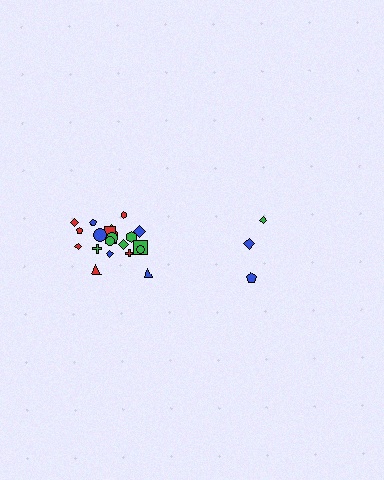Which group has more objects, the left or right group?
The left group.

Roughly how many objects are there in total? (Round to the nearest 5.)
Roughly 25 objects in total.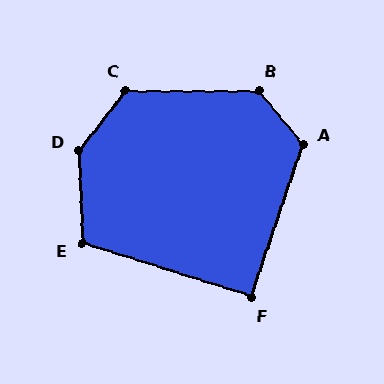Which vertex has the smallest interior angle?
F, at approximately 91 degrees.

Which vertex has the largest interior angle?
D, at approximately 139 degrees.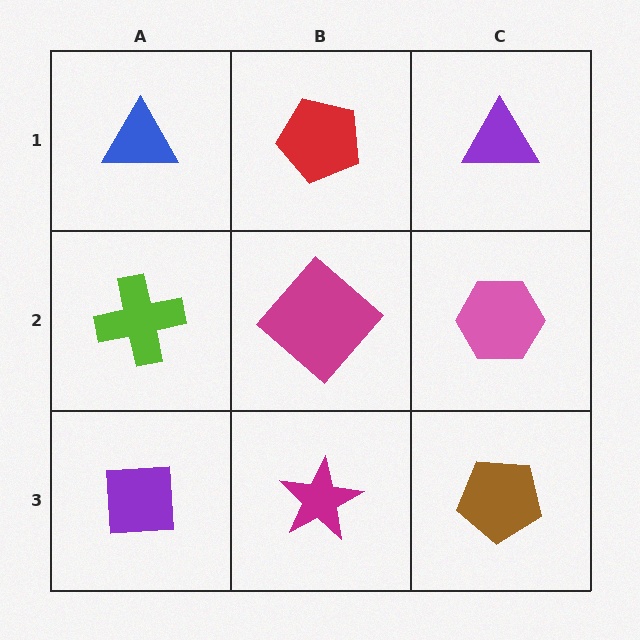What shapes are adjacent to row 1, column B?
A magenta diamond (row 2, column B), a blue triangle (row 1, column A), a purple triangle (row 1, column C).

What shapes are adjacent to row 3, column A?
A lime cross (row 2, column A), a magenta star (row 3, column B).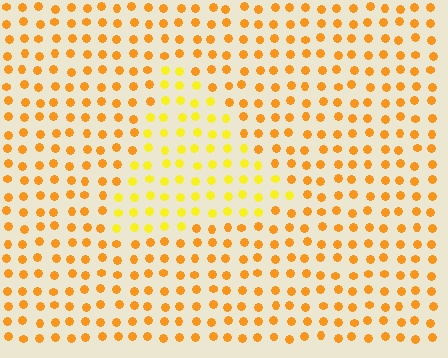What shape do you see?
I see a triangle.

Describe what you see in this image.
The image is filled with small orange elements in a uniform arrangement. A triangle-shaped region is visible where the elements are tinted to a slightly different hue, forming a subtle color boundary.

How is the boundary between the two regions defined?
The boundary is defined purely by a slight shift in hue (about 26 degrees). Spacing, size, and orientation are identical on both sides.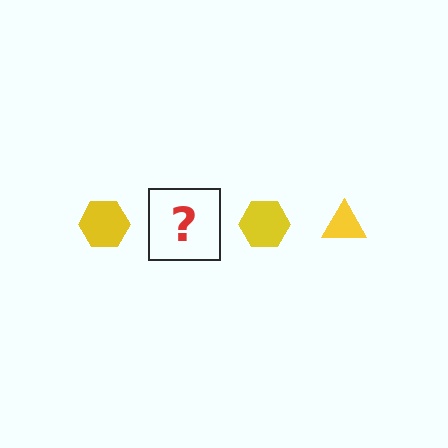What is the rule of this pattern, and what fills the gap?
The rule is that the pattern cycles through hexagon, triangle shapes in yellow. The gap should be filled with a yellow triangle.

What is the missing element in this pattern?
The missing element is a yellow triangle.